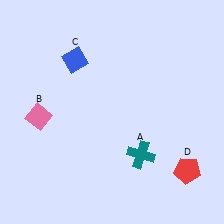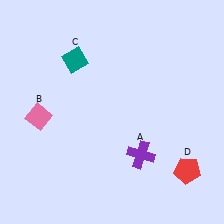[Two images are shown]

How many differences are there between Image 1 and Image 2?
There are 2 differences between the two images.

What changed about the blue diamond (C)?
In Image 1, C is blue. In Image 2, it changed to teal.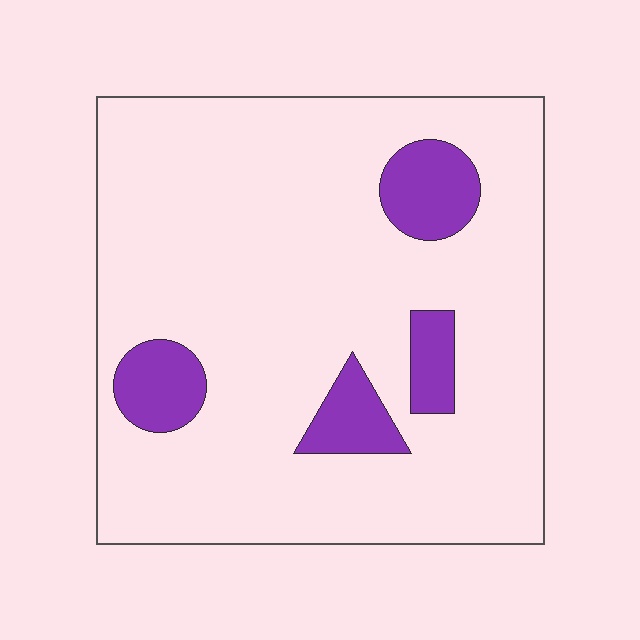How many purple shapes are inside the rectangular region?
4.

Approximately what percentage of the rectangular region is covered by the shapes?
Approximately 15%.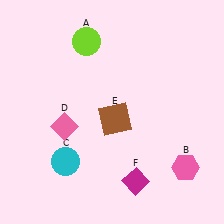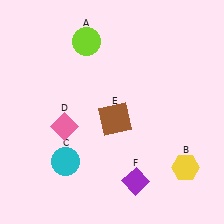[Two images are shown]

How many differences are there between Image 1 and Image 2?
There are 2 differences between the two images.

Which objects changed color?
B changed from pink to yellow. F changed from magenta to purple.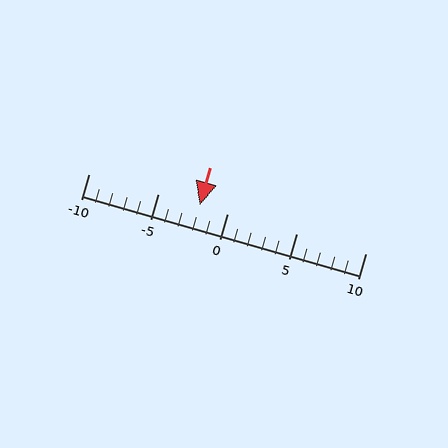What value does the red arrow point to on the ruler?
The red arrow points to approximately -2.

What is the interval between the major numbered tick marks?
The major tick marks are spaced 5 units apart.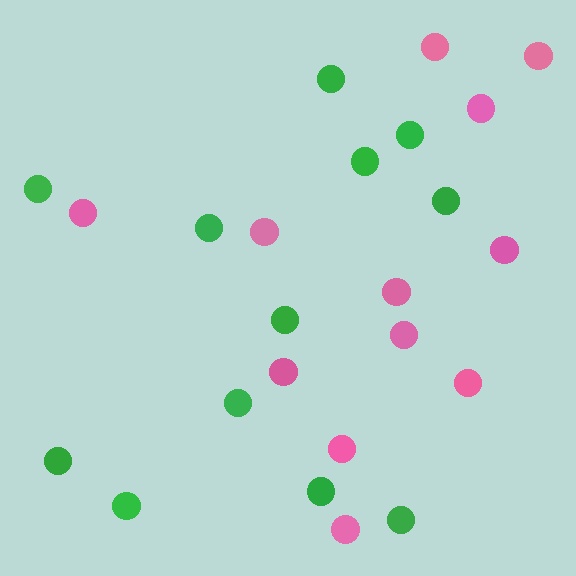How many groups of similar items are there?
There are 2 groups: one group of pink circles (12) and one group of green circles (12).